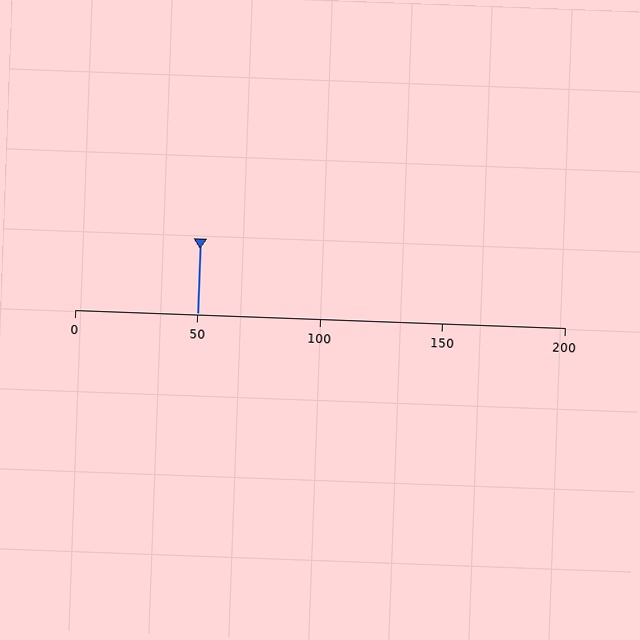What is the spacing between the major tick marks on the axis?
The major ticks are spaced 50 apart.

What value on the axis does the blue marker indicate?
The marker indicates approximately 50.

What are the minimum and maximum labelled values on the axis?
The axis runs from 0 to 200.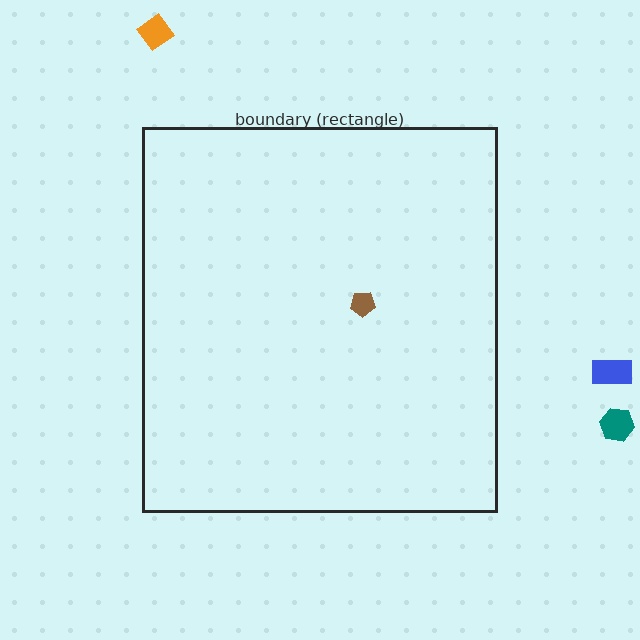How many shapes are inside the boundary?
1 inside, 3 outside.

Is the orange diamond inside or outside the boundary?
Outside.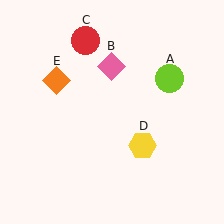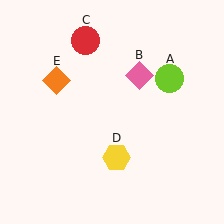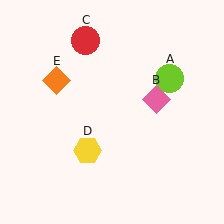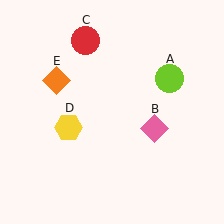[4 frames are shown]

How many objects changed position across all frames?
2 objects changed position: pink diamond (object B), yellow hexagon (object D).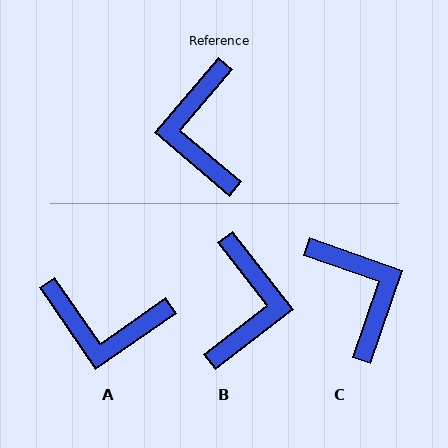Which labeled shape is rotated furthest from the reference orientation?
B, about 168 degrees away.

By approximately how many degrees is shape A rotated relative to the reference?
Approximately 75 degrees counter-clockwise.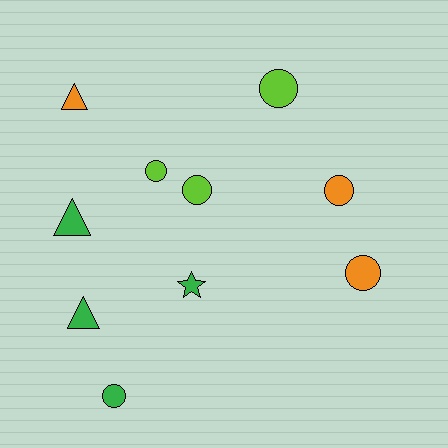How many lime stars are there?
There are no lime stars.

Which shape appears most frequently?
Circle, with 6 objects.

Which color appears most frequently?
Green, with 4 objects.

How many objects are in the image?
There are 10 objects.